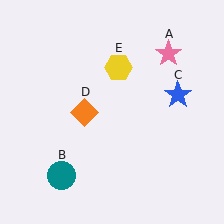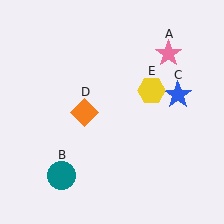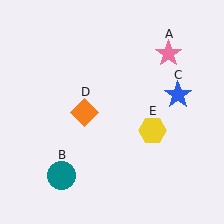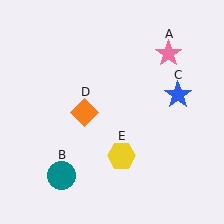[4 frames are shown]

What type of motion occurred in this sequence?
The yellow hexagon (object E) rotated clockwise around the center of the scene.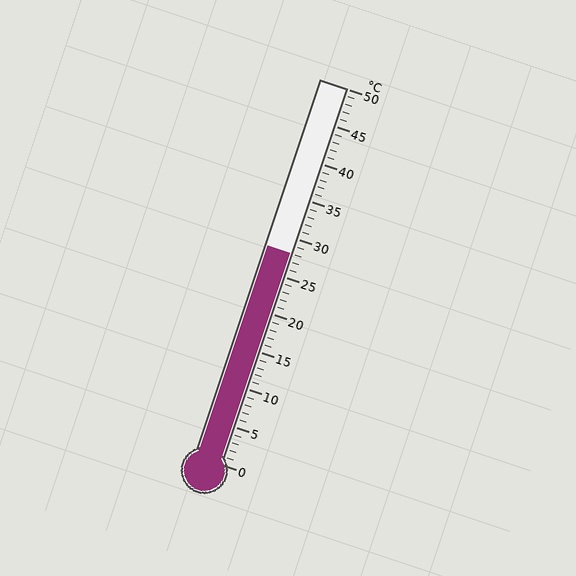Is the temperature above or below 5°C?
The temperature is above 5°C.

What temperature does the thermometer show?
The thermometer shows approximately 28°C.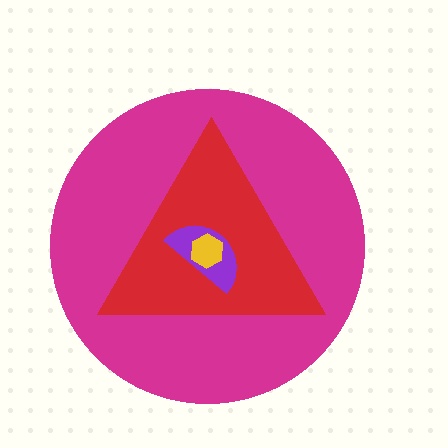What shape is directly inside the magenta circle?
The red triangle.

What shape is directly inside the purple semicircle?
The yellow hexagon.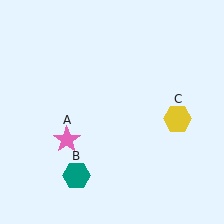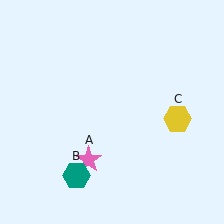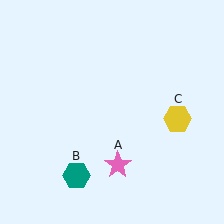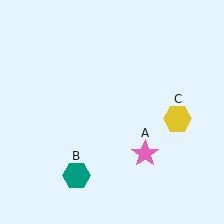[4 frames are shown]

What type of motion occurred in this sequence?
The pink star (object A) rotated counterclockwise around the center of the scene.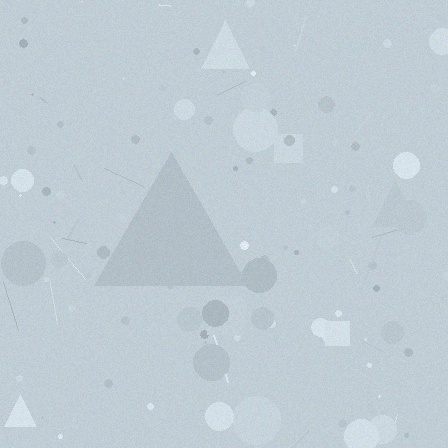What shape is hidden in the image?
A triangle is hidden in the image.